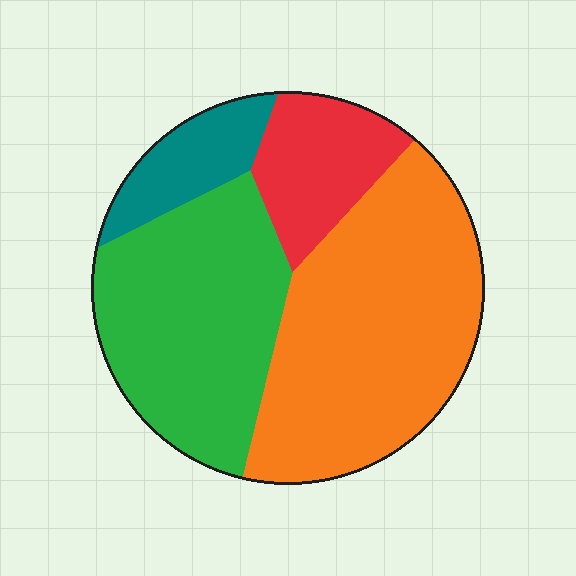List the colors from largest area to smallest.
From largest to smallest: orange, green, red, teal.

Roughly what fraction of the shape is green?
Green takes up between a quarter and a half of the shape.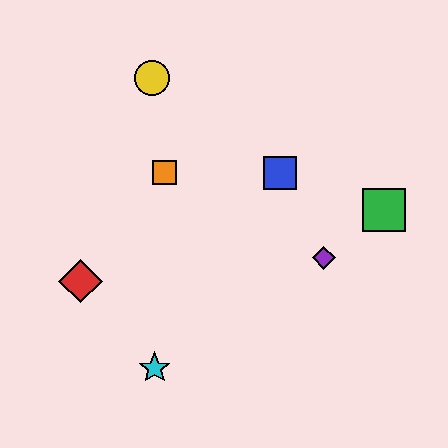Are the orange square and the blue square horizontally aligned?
Yes, both are at y≈173.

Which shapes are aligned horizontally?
The blue square, the orange square are aligned horizontally.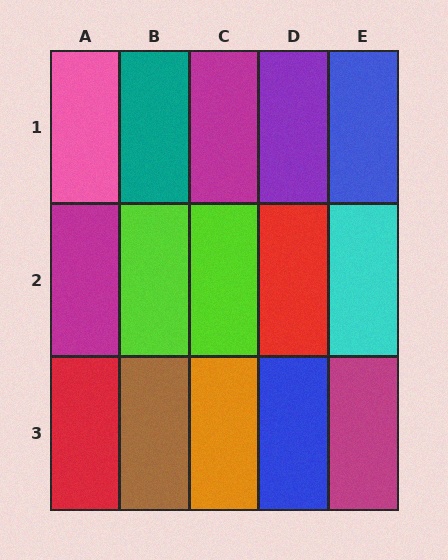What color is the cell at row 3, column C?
Orange.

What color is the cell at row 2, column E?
Cyan.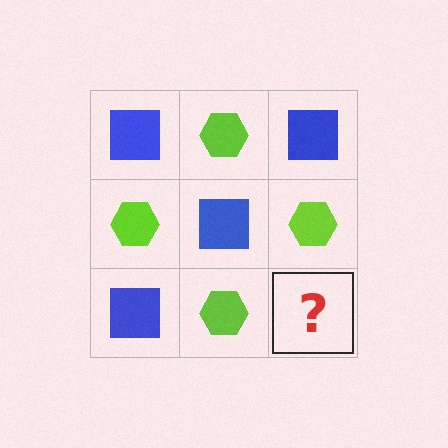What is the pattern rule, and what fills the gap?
The rule is that it alternates blue square and lime hexagon in a checkerboard pattern. The gap should be filled with a blue square.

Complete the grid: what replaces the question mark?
The question mark should be replaced with a blue square.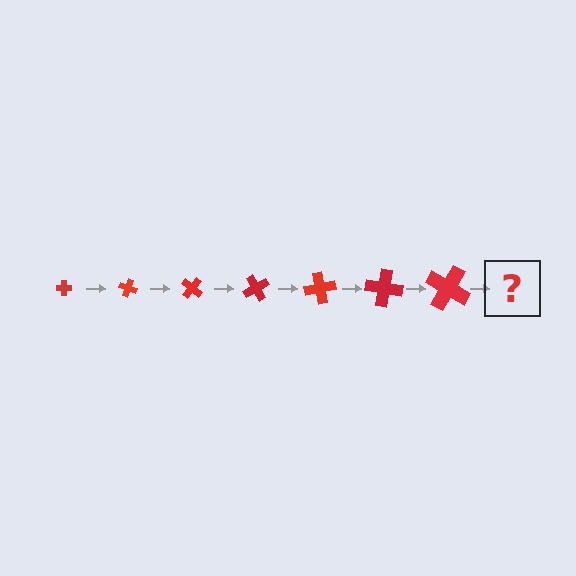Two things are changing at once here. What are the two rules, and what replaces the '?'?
The two rules are that the cross grows larger each step and it rotates 20 degrees each step. The '?' should be a cross, larger than the previous one and rotated 140 degrees from the start.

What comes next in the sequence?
The next element should be a cross, larger than the previous one and rotated 140 degrees from the start.